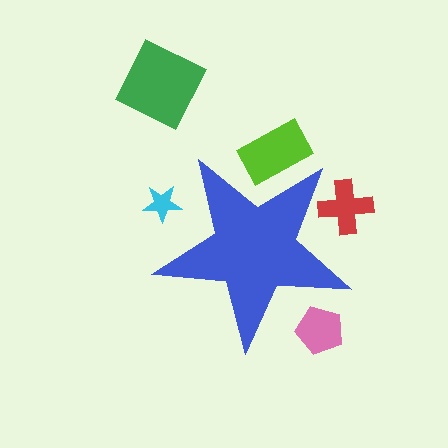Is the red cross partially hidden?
Yes, the red cross is partially hidden behind the blue star.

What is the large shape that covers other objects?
A blue star.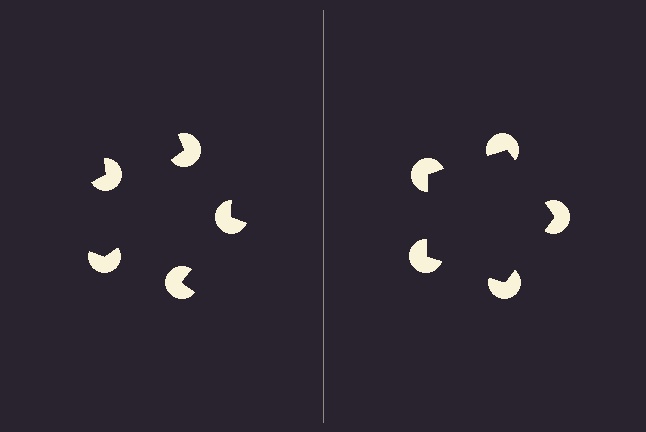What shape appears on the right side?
An illusory pentagon.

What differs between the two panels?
The pac-man discs are positioned identically on both sides; only the wedge orientations differ. On the right they align to a pentagon; on the left they are misaligned.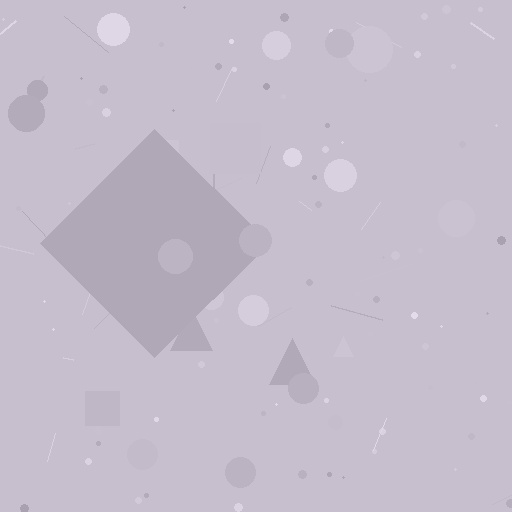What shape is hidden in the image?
A diamond is hidden in the image.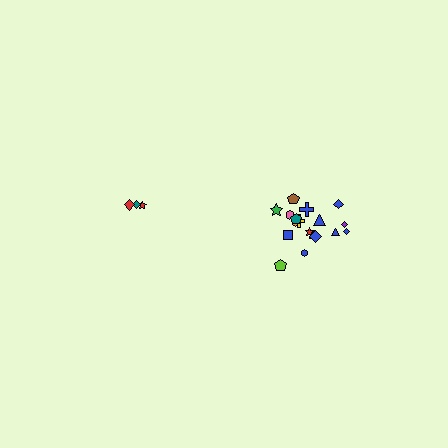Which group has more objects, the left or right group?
The right group.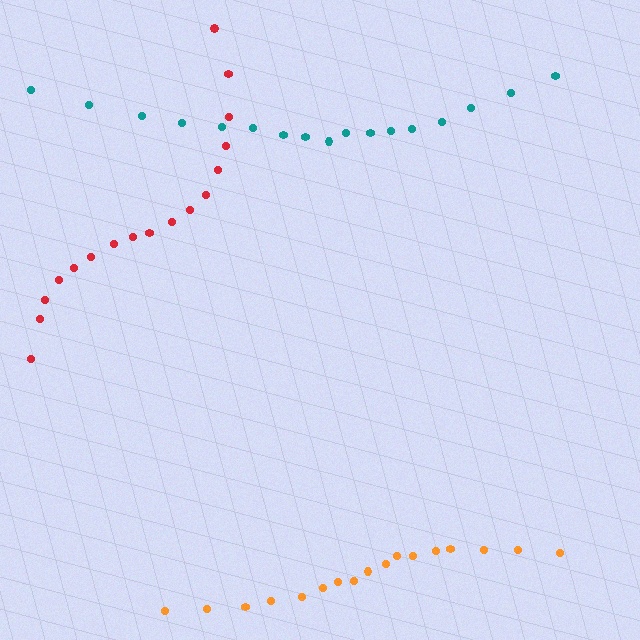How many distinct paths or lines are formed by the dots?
There are 3 distinct paths.